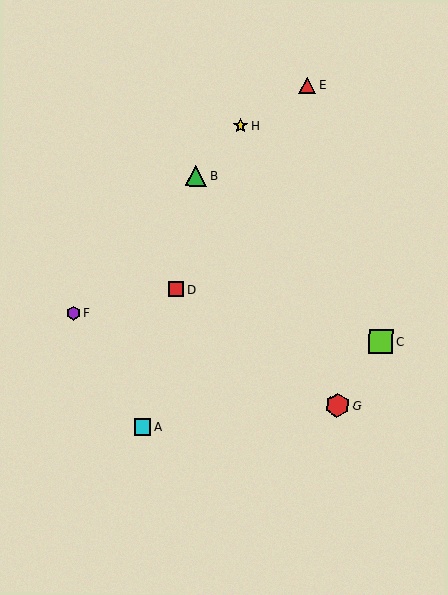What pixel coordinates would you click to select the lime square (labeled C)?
Click at (381, 342) to select the lime square C.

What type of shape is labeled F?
Shape F is a purple hexagon.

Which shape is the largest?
The lime square (labeled C) is the largest.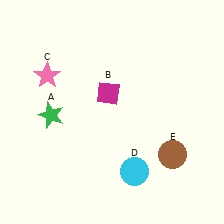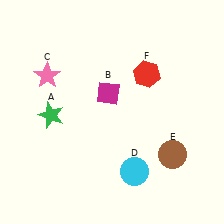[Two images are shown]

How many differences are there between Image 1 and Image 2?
There is 1 difference between the two images.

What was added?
A red hexagon (F) was added in Image 2.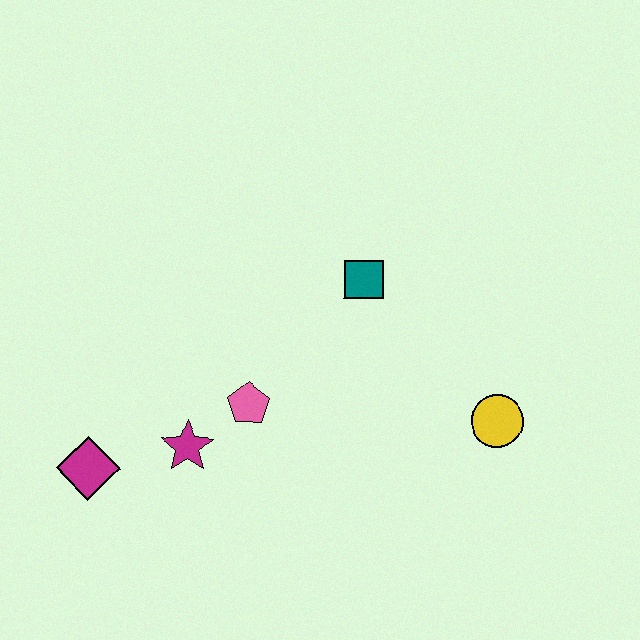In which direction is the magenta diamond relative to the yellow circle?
The magenta diamond is to the left of the yellow circle.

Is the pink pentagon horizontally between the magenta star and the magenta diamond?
No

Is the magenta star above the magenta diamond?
Yes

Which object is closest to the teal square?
The pink pentagon is closest to the teal square.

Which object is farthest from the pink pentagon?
The yellow circle is farthest from the pink pentagon.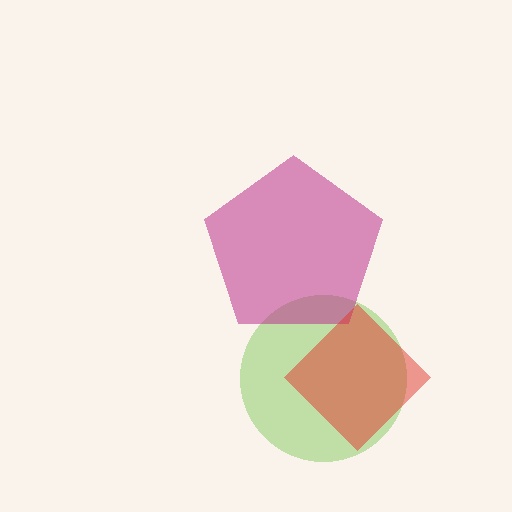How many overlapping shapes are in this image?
There are 3 overlapping shapes in the image.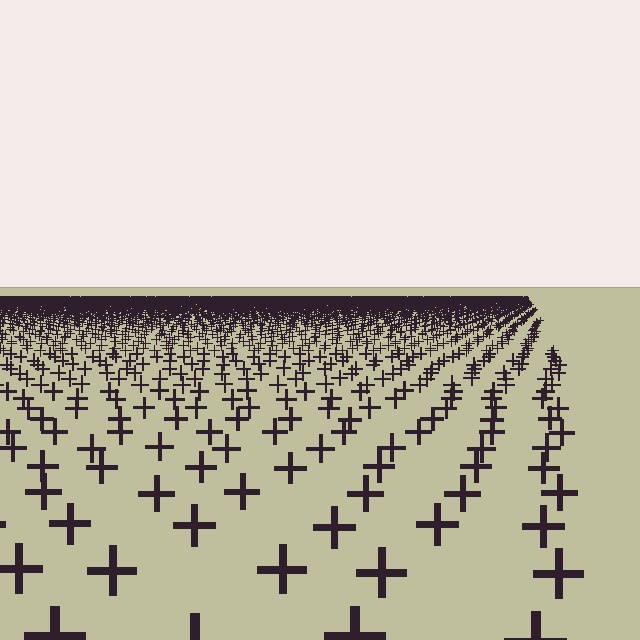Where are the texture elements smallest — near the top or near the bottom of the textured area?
Near the top.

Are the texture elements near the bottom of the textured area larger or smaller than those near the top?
Larger. Near the bottom, elements are closer to the viewer and appear at a bigger on-screen size.